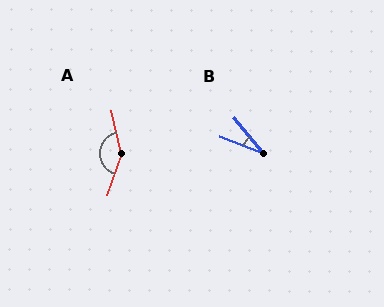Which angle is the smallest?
B, at approximately 30 degrees.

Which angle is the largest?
A, at approximately 149 degrees.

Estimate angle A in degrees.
Approximately 149 degrees.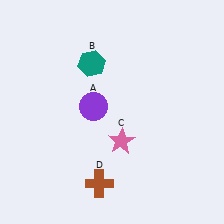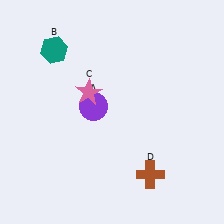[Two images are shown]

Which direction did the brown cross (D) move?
The brown cross (D) moved right.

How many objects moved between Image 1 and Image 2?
3 objects moved between the two images.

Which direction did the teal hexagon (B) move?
The teal hexagon (B) moved left.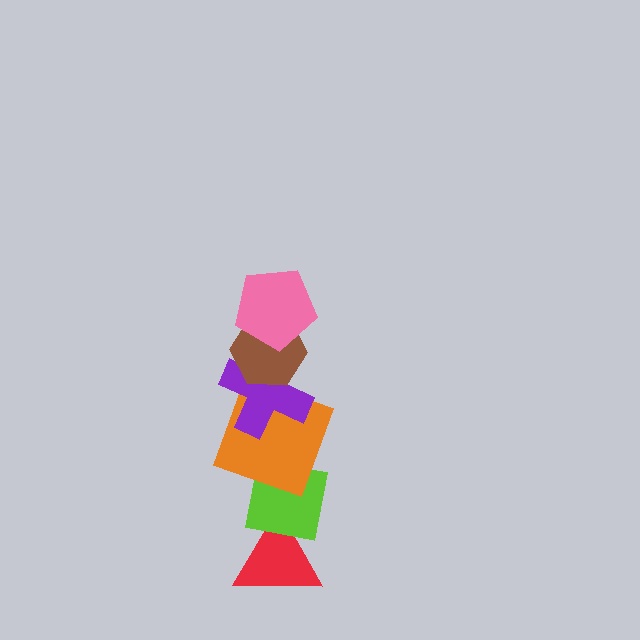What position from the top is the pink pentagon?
The pink pentagon is 1st from the top.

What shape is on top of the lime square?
The orange square is on top of the lime square.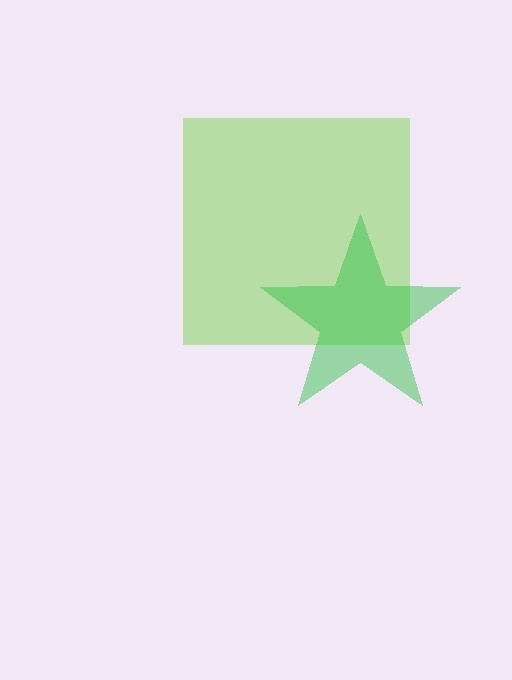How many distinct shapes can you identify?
There are 2 distinct shapes: a lime square, a green star.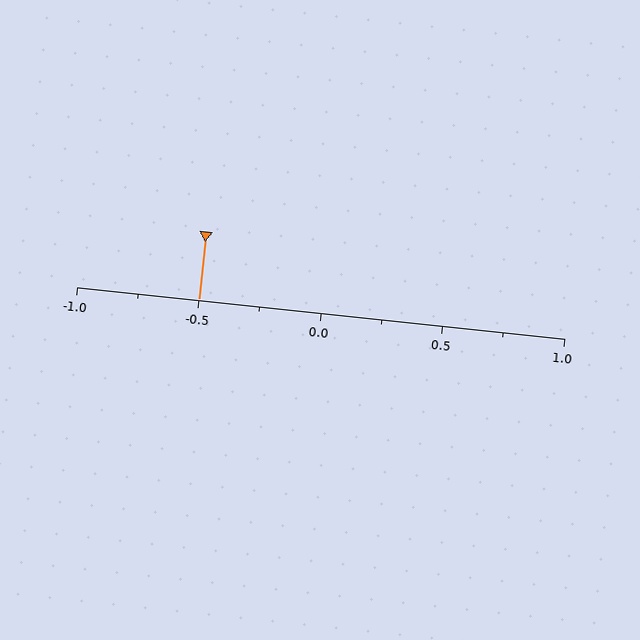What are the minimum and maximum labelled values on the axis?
The axis runs from -1.0 to 1.0.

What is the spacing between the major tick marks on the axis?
The major ticks are spaced 0.5 apart.